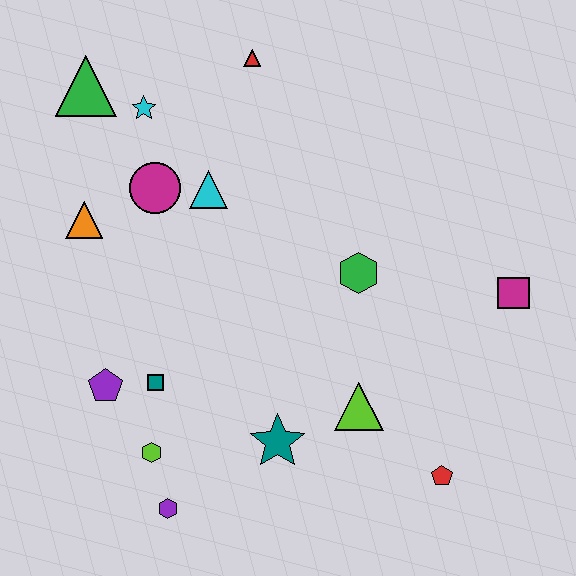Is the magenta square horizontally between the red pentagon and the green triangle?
No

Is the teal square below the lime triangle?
No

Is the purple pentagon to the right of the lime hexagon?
No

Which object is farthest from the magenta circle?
The red pentagon is farthest from the magenta circle.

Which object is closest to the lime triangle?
The teal star is closest to the lime triangle.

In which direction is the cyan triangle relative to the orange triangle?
The cyan triangle is to the right of the orange triangle.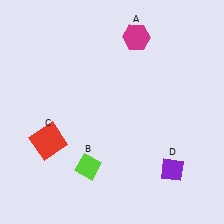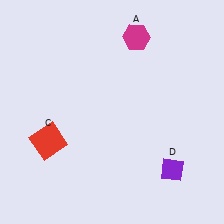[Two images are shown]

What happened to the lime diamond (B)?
The lime diamond (B) was removed in Image 2. It was in the bottom-left area of Image 1.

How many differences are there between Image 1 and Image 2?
There is 1 difference between the two images.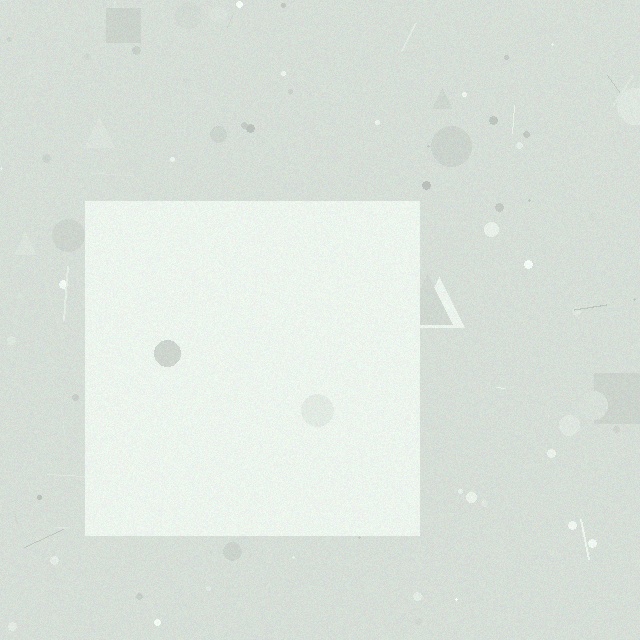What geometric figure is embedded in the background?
A square is embedded in the background.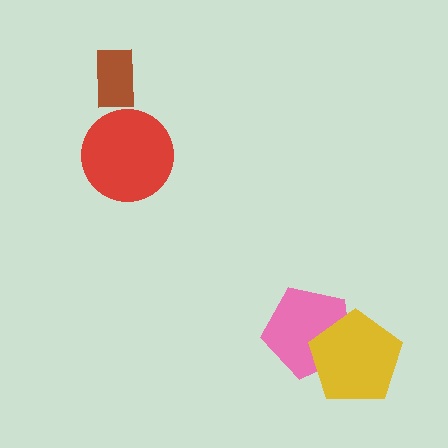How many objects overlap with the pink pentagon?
1 object overlaps with the pink pentagon.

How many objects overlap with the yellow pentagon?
1 object overlaps with the yellow pentagon.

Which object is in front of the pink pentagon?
The yellow pentagon is in front of the pink pentagon.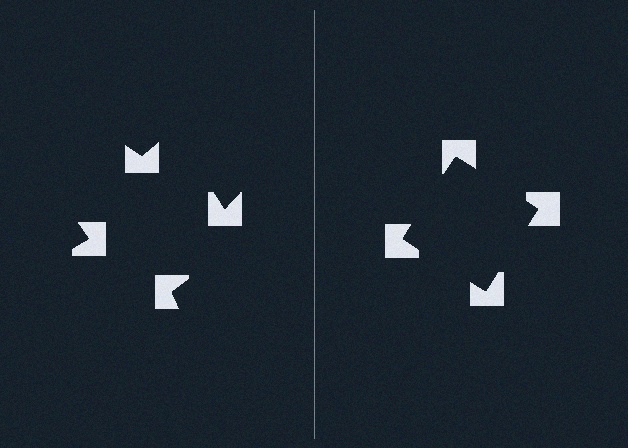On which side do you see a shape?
An illusory square appears on the right side. On the left side the wedge cuts are rotated, so no coherent shape forms.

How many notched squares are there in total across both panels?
8 — 4 on each side.